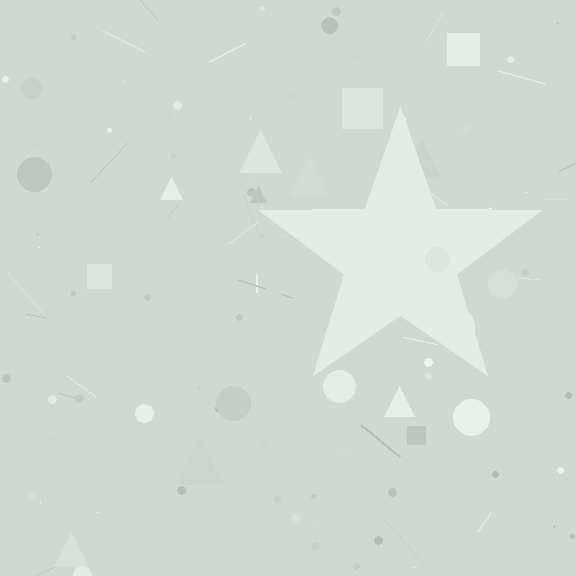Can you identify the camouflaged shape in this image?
The camouflaged shape is a star.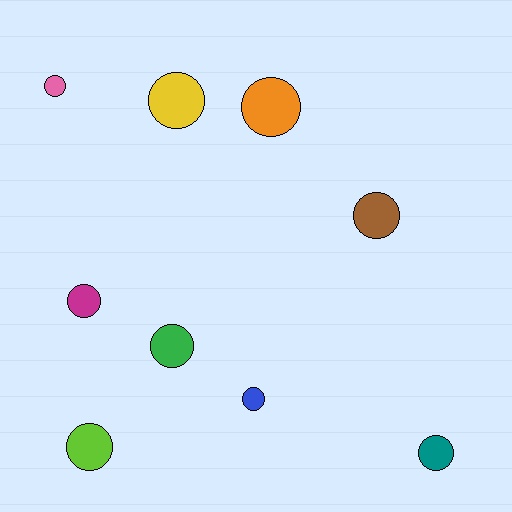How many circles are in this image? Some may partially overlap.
There are 9 circles.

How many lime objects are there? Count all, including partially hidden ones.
There is 1 lime object.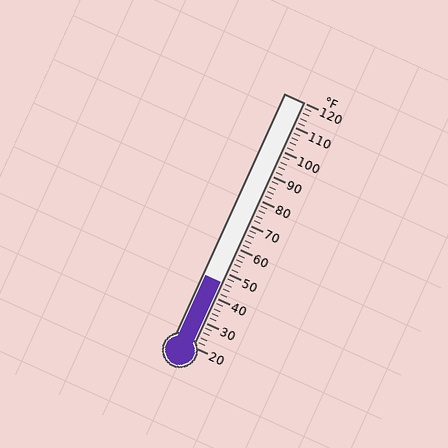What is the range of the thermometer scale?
The thermometer scale ranges from 20°F to 120°F.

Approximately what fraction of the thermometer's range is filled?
The thermometer is filled to approximately 25% of its range.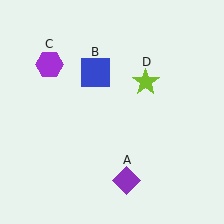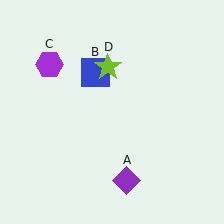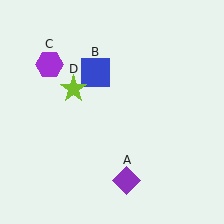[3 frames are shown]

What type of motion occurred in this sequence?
The lime star (object D) rotated counterclockwise around the center of the scene.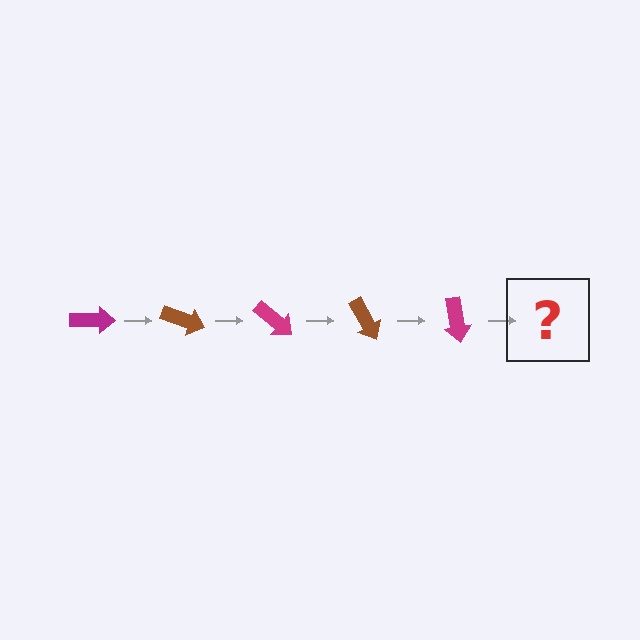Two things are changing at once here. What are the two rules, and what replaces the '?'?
The two rules are that it rotates 20 degrees each step and the color cycles through magenta and brown. The '?' should be a brown arrow, rotated 100 degrees from the start.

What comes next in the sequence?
The next element should be a brown arrow, rotated 100 degrees from the start.